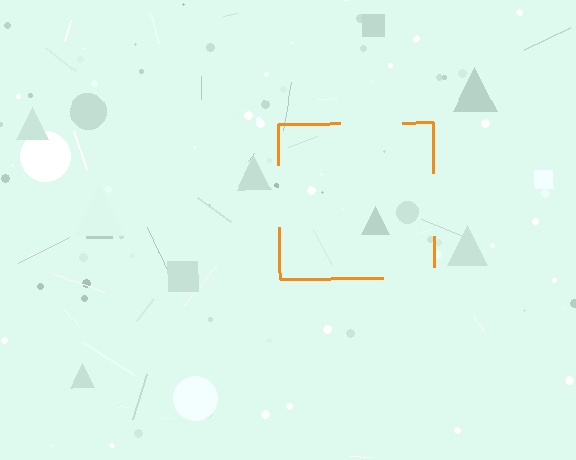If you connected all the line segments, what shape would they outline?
They would outline a square.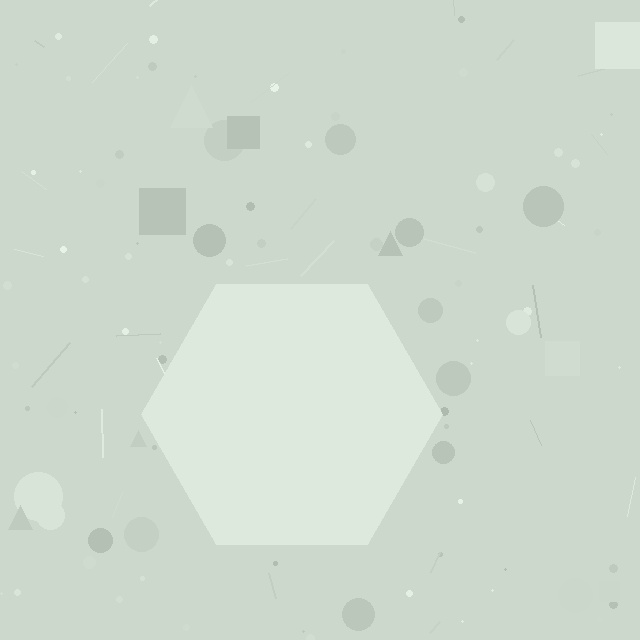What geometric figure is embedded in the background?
A hexagon is embedded in the background.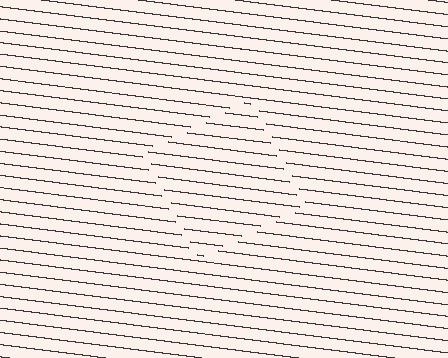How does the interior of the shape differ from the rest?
The interior of the shape contains the same grating, shifted by half a period — the contour is defined by the phase discontinuity where line-ends from the inner and outer gratings abut.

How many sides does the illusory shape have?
4 sides — the line-ends trace a square.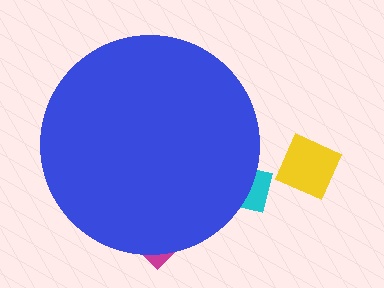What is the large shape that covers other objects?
A blue circle.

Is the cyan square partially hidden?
Yes, the cyan square is partially hidden behind the blue circle.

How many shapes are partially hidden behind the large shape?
2 shapes are partially hidden.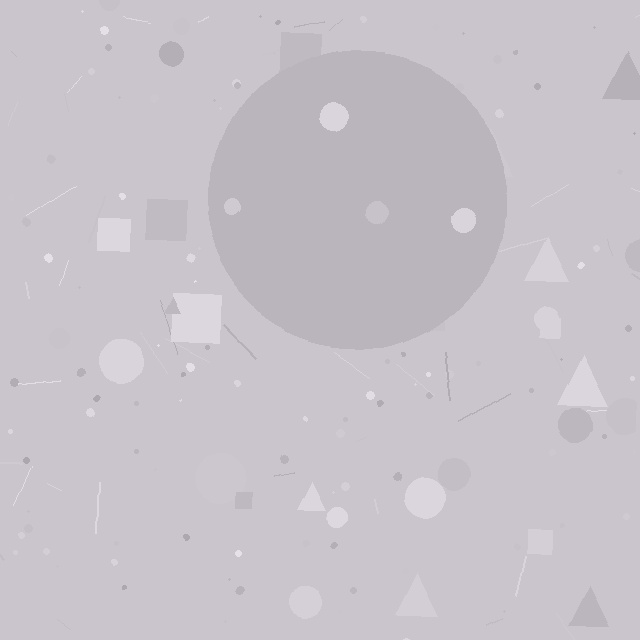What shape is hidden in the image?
A circle is hidden in the image.